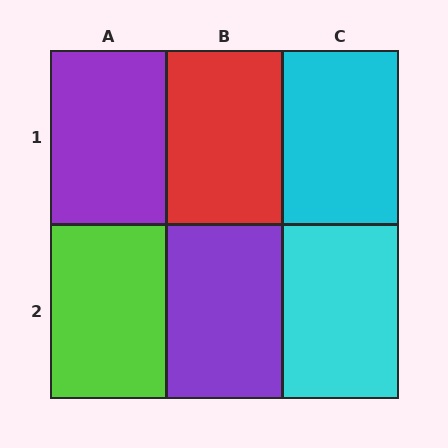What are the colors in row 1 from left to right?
Purple, red, cyan.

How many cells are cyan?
2 cells are cyan.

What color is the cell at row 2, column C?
Cyan.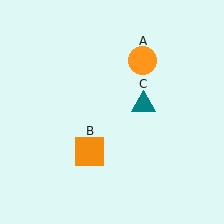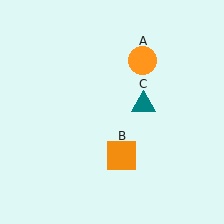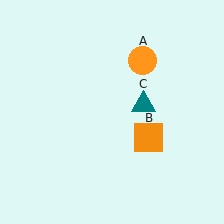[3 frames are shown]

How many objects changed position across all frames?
1 object changed position: orange square (object B).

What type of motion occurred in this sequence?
The orange square (object B) rotated counterclockwise around the center of the scene.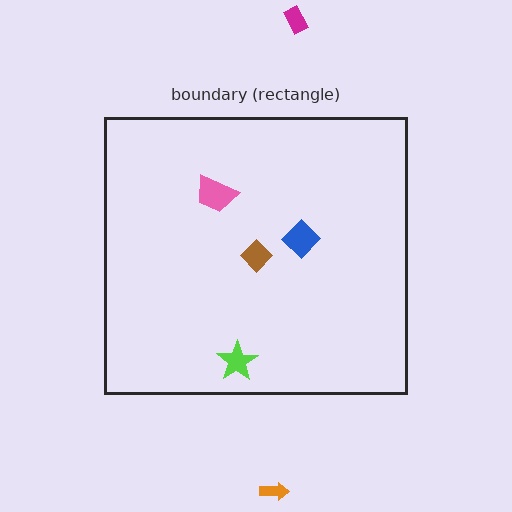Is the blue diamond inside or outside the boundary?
Inside.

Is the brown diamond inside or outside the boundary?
Inside.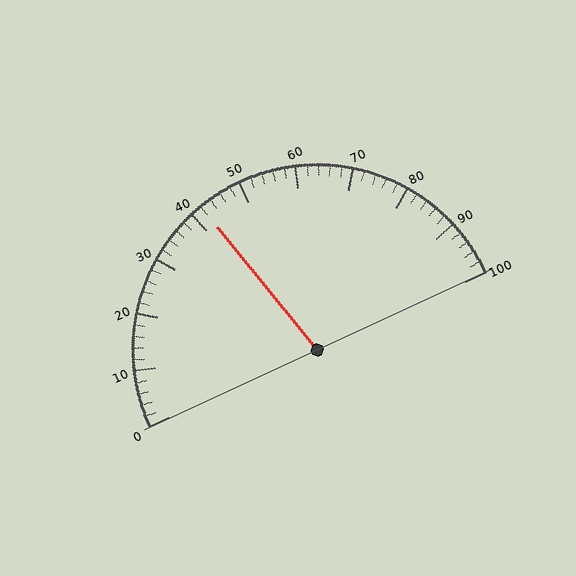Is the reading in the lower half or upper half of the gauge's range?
The reading is in the lower half of the range (0 to 100).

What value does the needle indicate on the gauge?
The needle indicates approximately 42.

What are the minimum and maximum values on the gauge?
The gauge ranges from 0 to 100.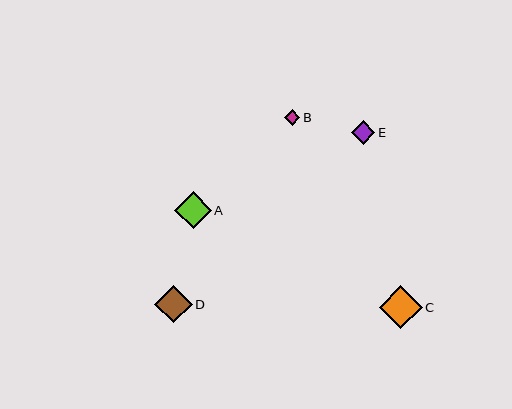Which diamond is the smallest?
Diamond B is the smallest with a size of approximately 16 pixels.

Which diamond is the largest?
Diamond C is the largest with a size of approximately 43 pixels.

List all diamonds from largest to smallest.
From largest to smallest: C, D, A, E, B.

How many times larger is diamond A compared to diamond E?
Diamond A is approximately 1.6 times the size of diamond E.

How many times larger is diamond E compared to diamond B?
Diamond E is approximately 1.5 times the size of diamond B.